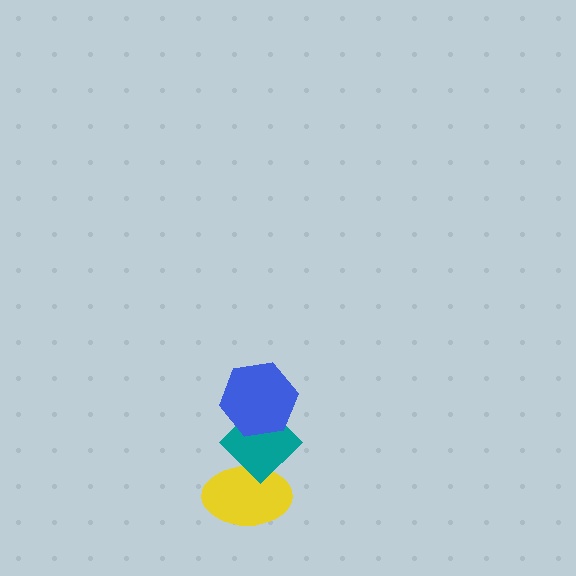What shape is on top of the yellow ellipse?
The teal diamond is on top of the yellow ellipse.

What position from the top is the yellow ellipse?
The yellow ellipse is 3rd from the top.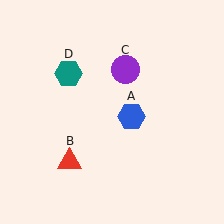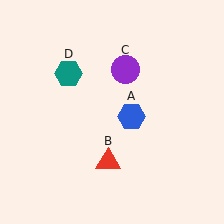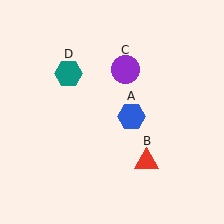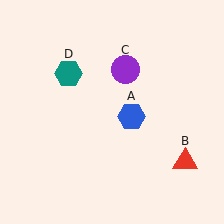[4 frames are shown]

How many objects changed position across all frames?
1 object changed position: red triangle (object B).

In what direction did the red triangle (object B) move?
The red triangle (object B) moved right.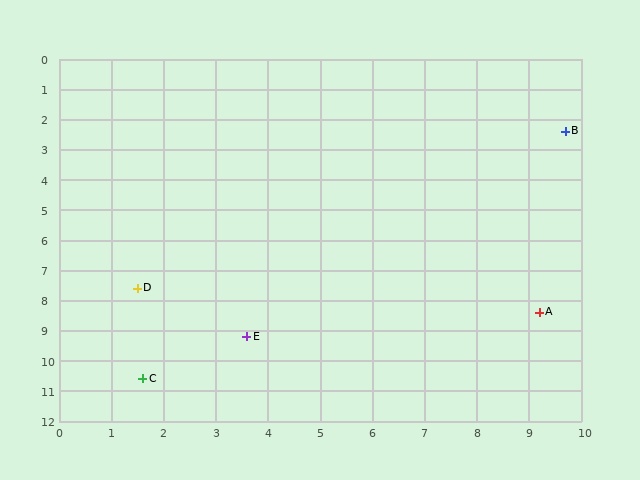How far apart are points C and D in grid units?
Points C and D are about 3.0 grid units apart.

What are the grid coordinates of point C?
Point C is at approximately (1.6, 10.6).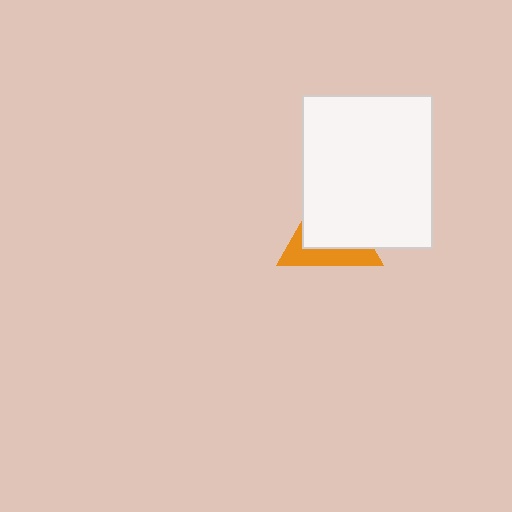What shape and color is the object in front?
The object in front is a white rectangle.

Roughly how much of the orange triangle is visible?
A small part of it is visible (roughly 36%).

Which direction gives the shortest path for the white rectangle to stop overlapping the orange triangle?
Moving toward the upper-right gives the shortest separation.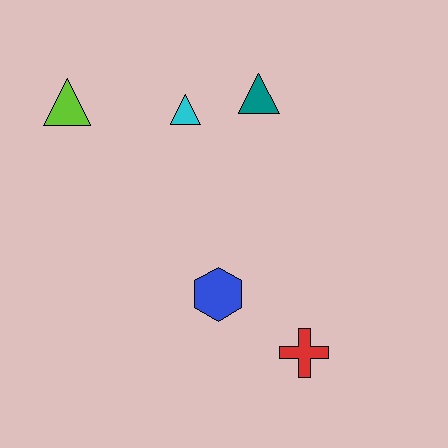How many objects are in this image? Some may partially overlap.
There are 5 objects.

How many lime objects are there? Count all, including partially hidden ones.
There is 1 lime object.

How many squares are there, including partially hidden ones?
There are no squares.